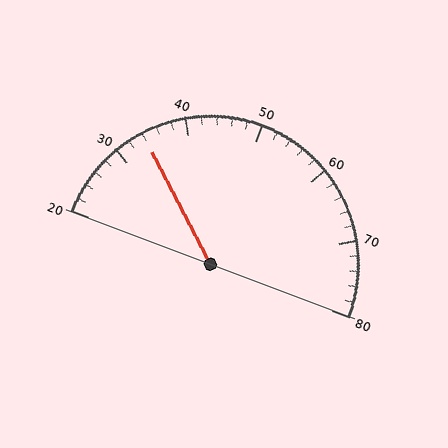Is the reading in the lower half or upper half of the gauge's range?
The reading is in the lower half of the range (20 to 80).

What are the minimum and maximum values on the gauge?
The gauge ranges from 20 to 80.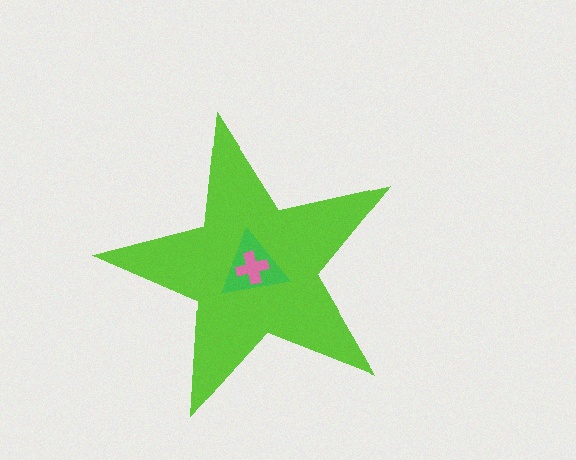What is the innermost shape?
The pink cross.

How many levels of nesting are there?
3.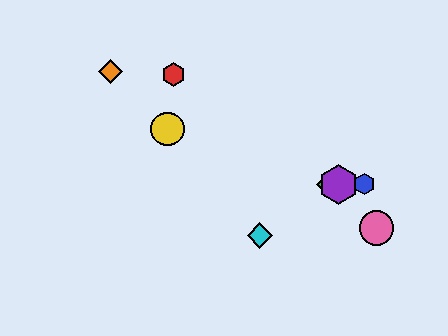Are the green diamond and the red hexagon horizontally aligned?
No, the green diamond is at y≈184 and the red hexagon is at y≈75.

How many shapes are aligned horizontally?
3 shapes (the blue hexagon, the green diamond, the purple hexagon) are aligned horizontally.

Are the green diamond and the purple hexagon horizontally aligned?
Yes, both are at y≈184.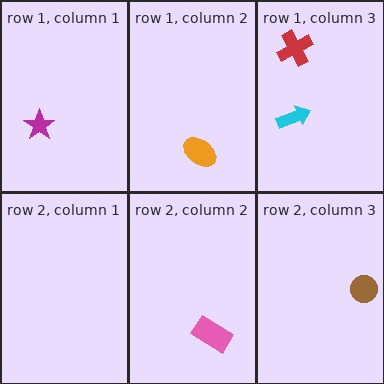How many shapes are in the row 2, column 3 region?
1.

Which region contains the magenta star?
The row 1, column 1 region.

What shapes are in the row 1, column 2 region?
The orange ellipse.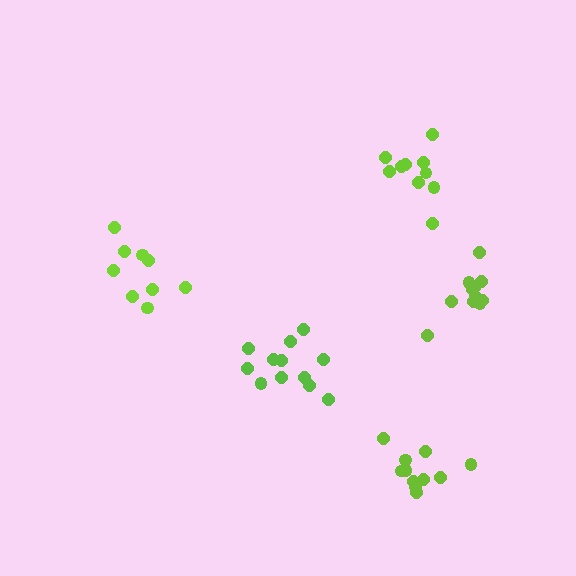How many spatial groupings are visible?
There are 5 spatial groupings.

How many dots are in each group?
Group 1: 13 dots, Group 2: 9 dots, Group 3: 10 dots, Group 4: 12 dots, Group 5: 11 dots (55 total).